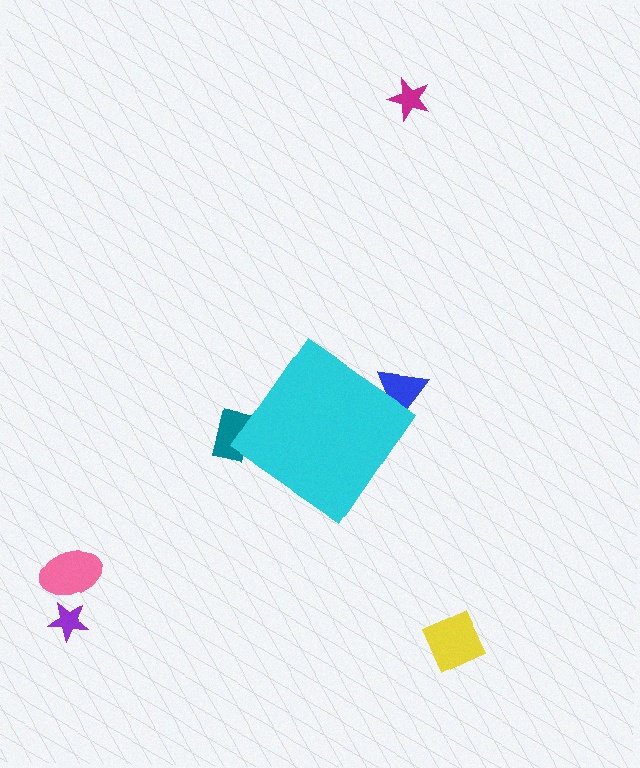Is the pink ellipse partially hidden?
No, the pink ellipse is fully visible.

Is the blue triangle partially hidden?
Yes, the blue triangle is partially hidden behind the cyan diamond.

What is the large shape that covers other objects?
A cyan diamond.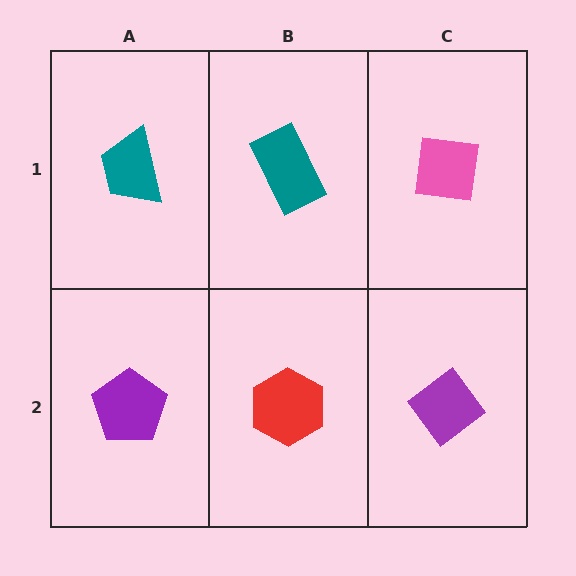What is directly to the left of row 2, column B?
A purple pentagon.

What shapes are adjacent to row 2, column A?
A teal trapezoid (row 1, column A), a red hexagon (row 2, column B).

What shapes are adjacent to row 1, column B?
A red hexagon (row 2, column B), a teal trapezoid (row 1, column A), a pink square (row 1, column C).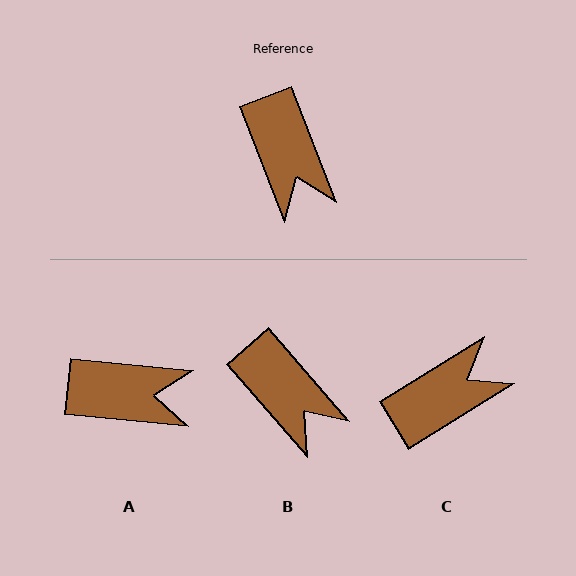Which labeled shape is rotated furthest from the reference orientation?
C, about 101 degrees away.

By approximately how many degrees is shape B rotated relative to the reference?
Approximately 20 degrees counter-clockwise.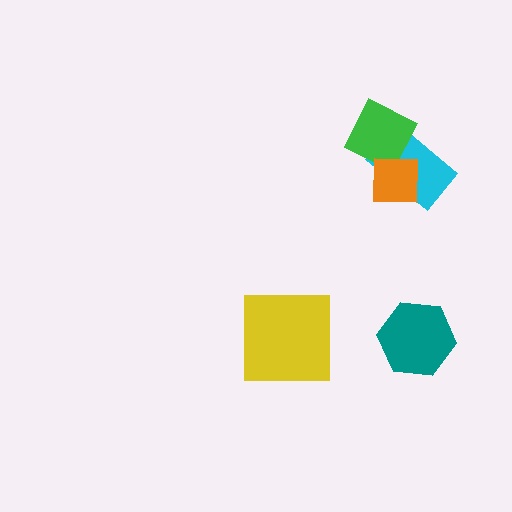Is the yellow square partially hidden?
No, no other shape covers it.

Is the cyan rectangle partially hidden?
Yes, it is partially covered by another shape.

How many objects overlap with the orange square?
2 objects overlap with the orange square.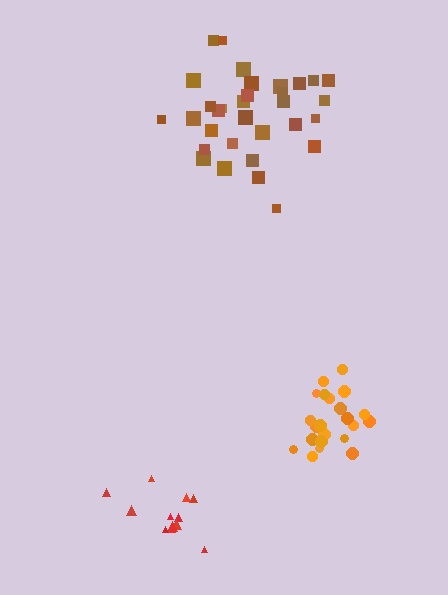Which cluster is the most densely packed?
Orange.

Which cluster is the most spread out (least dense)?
Red.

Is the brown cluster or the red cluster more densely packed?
Brown.